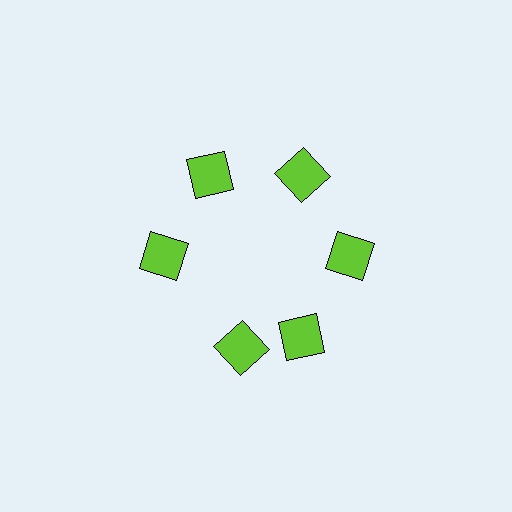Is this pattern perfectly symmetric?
No. The 6 lime squares are arranged in a ring, but one element near the 7 o'clock position is rotated out of alignment along the ring, breaking the 6-fold rotational symmetry.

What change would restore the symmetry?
The symmetry would be restored by rotating it back into even spacing with its neighbors so that all 6 squares sit at equal angles and equal distance from the center.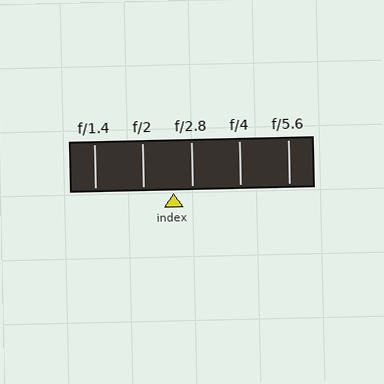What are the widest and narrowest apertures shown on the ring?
The widest aperture shown is f/1.4 and the narrowest is f/5.6.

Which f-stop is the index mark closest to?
The index mark is closest to f/2.8.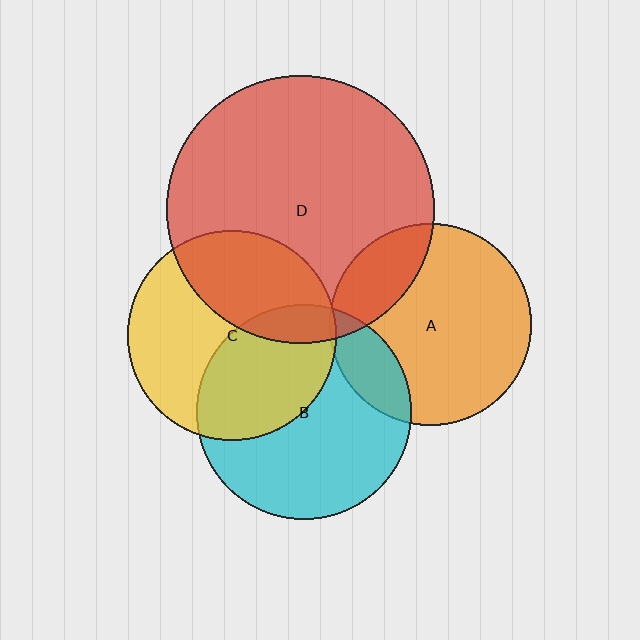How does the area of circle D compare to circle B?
Approximately 1.6 times.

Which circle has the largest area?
Circle D (red).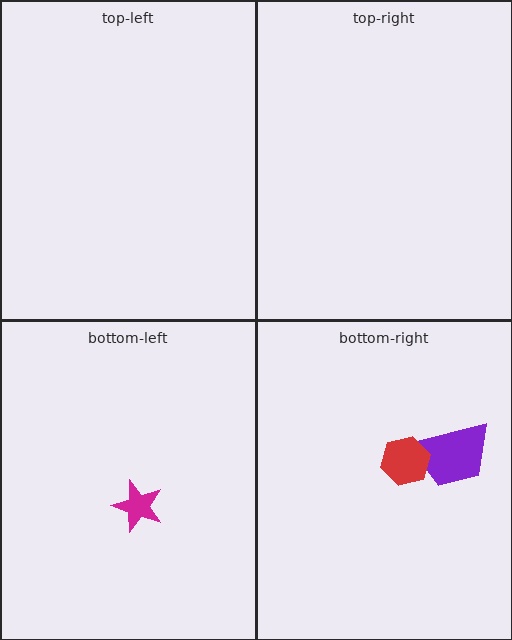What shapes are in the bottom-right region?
The purple trapezoid, the red hexagon.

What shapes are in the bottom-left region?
The magenta star.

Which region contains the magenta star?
The bottom-left region.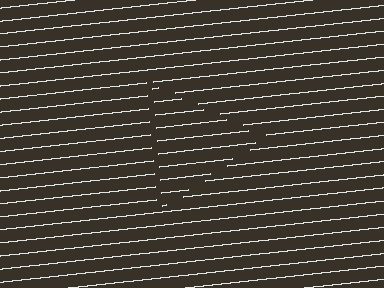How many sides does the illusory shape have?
3 sides — the line-ends trace a triangle.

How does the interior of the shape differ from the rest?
The interior of the shape contains the same grating, shifted by half a period — the contour is defined by the phase discontinuity where line-ends from the inner and outer gratings abut.